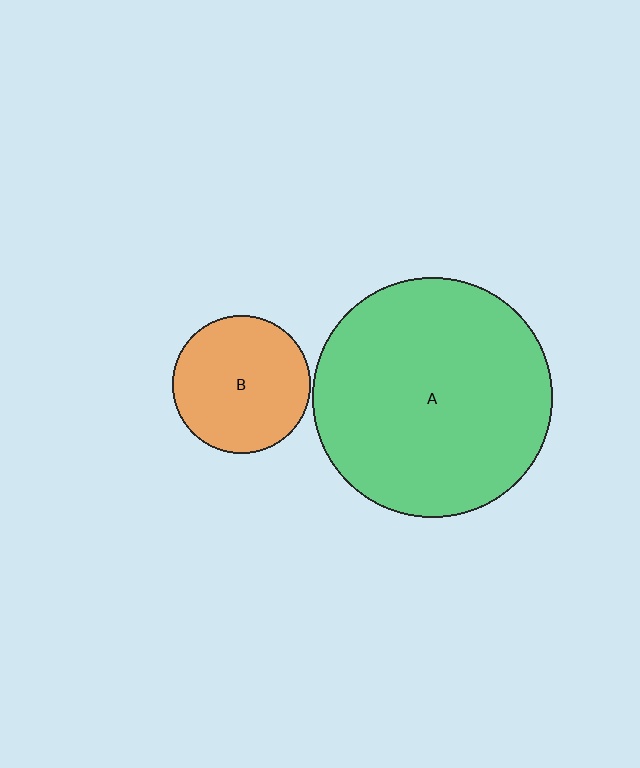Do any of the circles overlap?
No, none of the circles overlap.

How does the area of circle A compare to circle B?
Approximately 3.0 times.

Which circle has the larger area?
Circle A (green).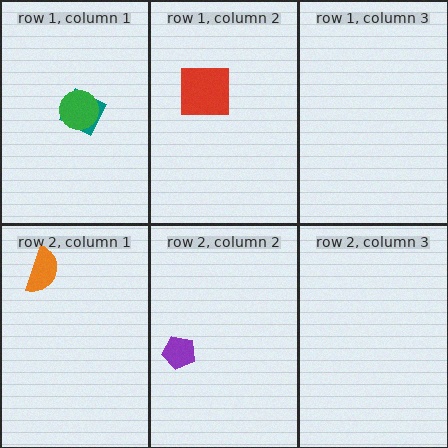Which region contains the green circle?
The row 1, column 1 region.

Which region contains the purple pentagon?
The row 2, column 2 region.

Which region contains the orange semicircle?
The row 2, column 1 region.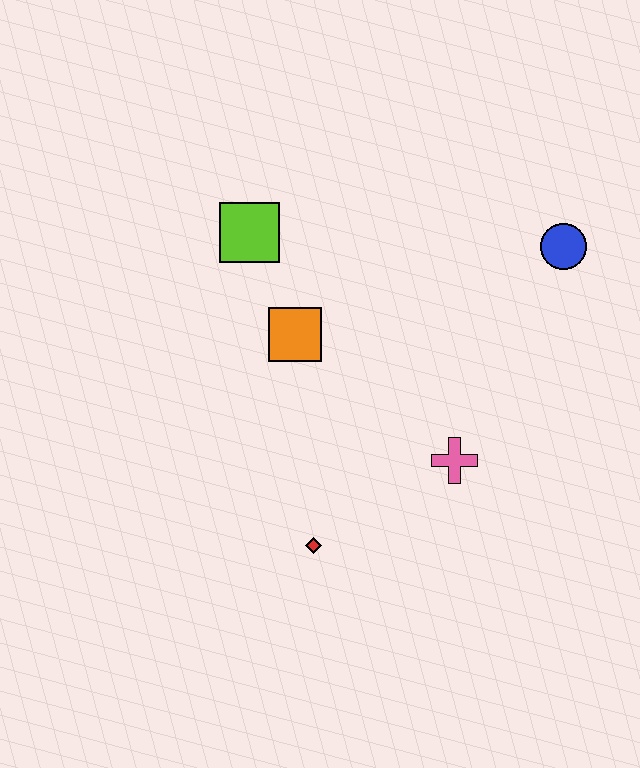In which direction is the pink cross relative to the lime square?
The pink cross is below the lime square.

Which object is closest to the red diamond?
The pink cross is closest to the red diamond.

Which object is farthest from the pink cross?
The lime square is farthest from the pink cross.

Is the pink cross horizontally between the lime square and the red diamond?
No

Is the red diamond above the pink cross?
No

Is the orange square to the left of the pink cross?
Yes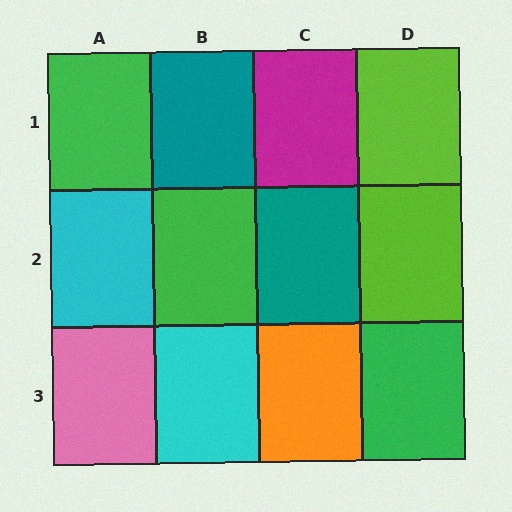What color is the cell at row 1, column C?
Magenta.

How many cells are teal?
2 cells are teal.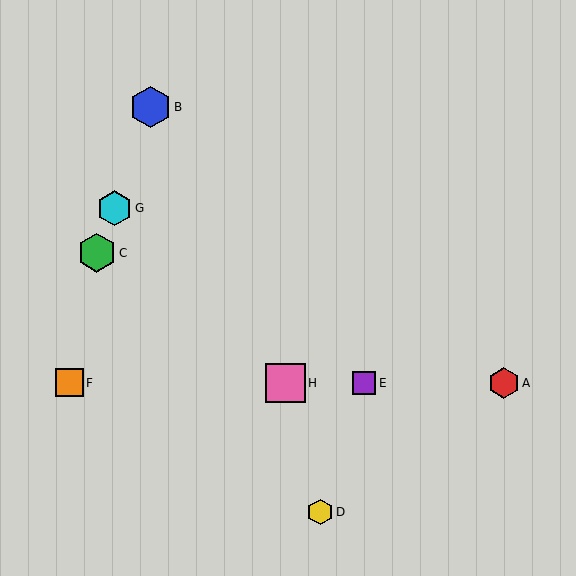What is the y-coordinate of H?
Object H is at y≈383.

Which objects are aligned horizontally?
Objects A, E, F, H are aligned horizontally.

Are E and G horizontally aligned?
No, E is at y≈383 and G is at y≈208.